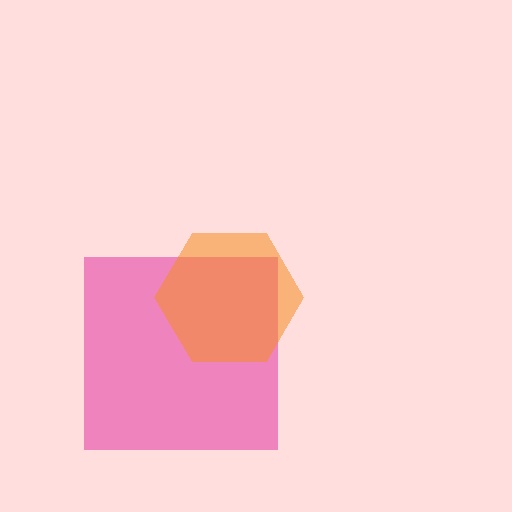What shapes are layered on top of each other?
The layered shapes are: a pink square, an orange hexagon.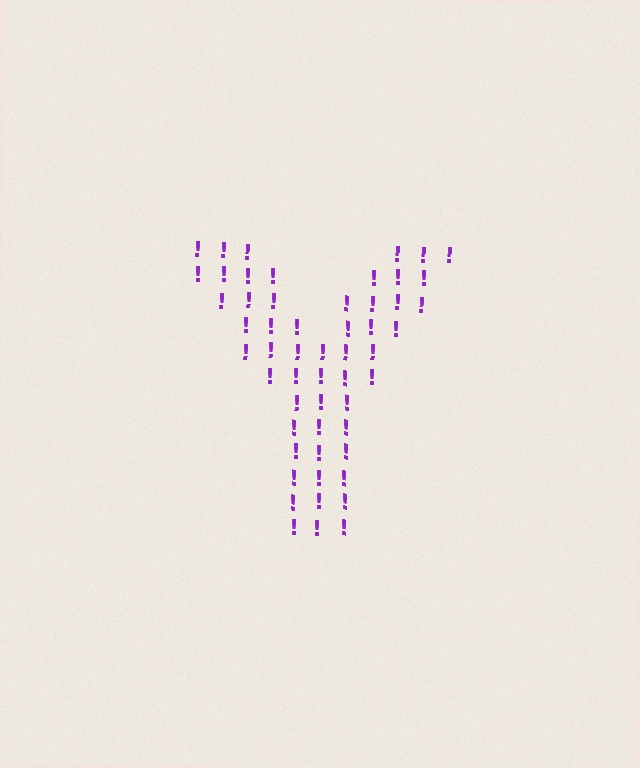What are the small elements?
The small elements are exclamation marks.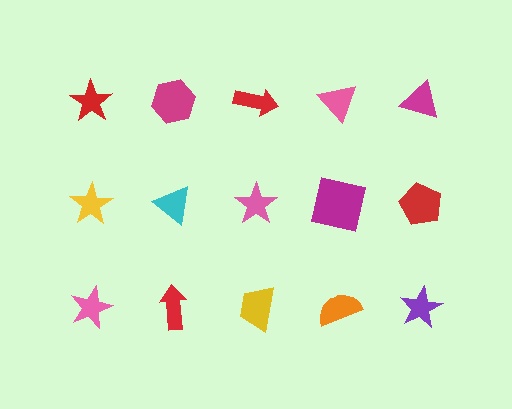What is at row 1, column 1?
A red star.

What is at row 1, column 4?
A pink triangle.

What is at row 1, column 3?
A red arrow.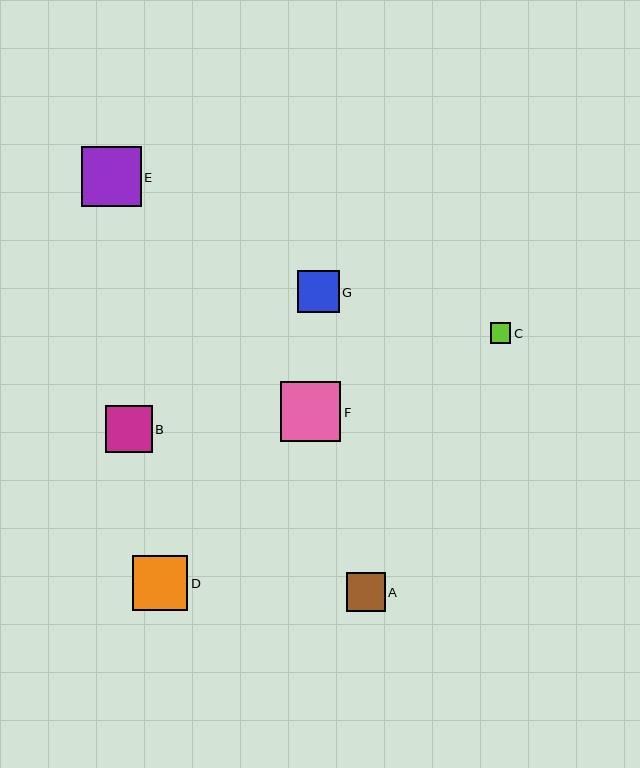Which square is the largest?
Square F is the largest with a size of approximately 60 pixels.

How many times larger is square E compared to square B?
Square E is approximately 1.3 times the size of square B.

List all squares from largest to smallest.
From largest to smallest: F, E, D, B, G, A, C.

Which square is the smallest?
Square C is the smallest with a size of approximately 20 pixels.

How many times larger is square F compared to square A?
Square F is approximately 1.5 times the size of square A.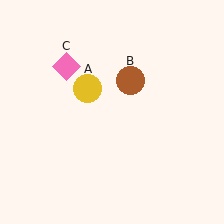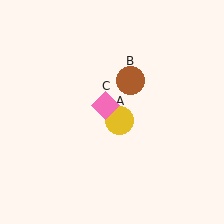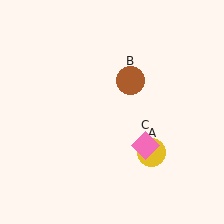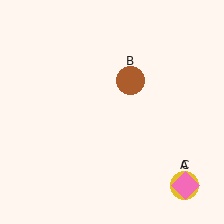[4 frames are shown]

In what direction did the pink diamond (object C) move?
The pink diamond (object C) moved down and to the right.